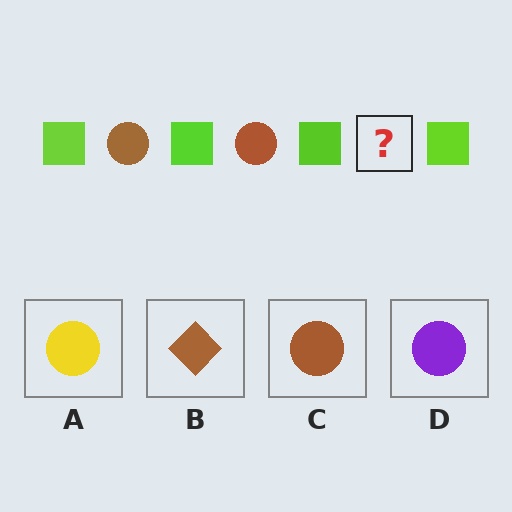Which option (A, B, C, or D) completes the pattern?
C.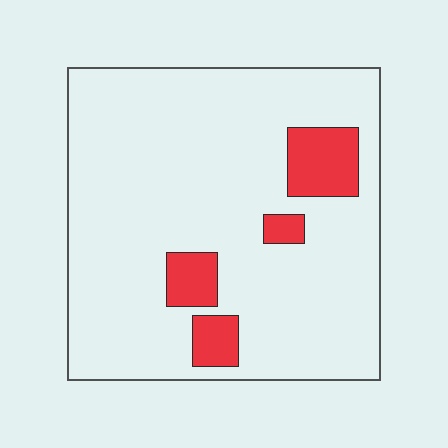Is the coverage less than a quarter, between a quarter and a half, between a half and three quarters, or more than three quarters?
Less than a quarter.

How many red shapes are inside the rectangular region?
4.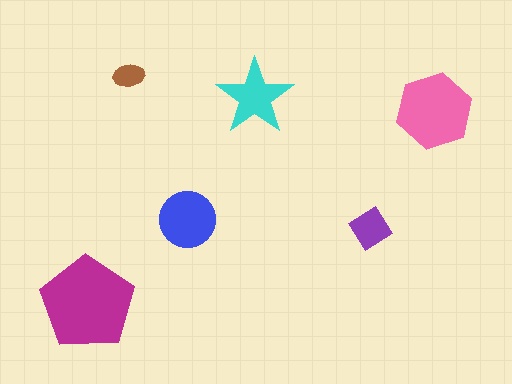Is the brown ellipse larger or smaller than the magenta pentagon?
Smaller.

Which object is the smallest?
The brown ellipse.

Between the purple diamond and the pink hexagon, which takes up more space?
The pink hexagon.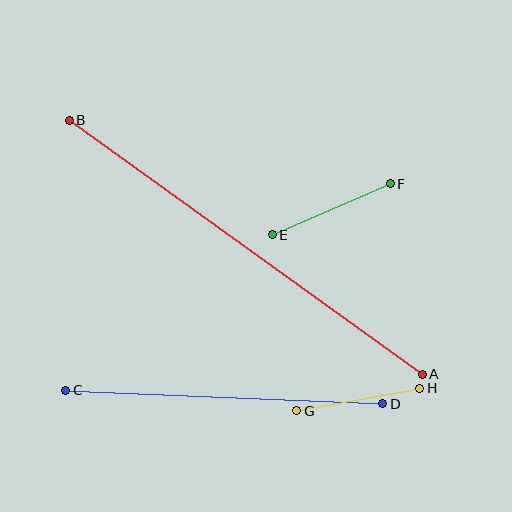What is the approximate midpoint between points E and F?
The midpoint is at approximately (331, 209) pixels.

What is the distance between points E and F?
The distance is approximately 129 pixels.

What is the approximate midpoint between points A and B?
The midpoint is at approximately (246, 247) pixels.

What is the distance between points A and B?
The distance is approximately 435 pixels.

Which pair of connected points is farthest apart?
Points A and B are farthest apart.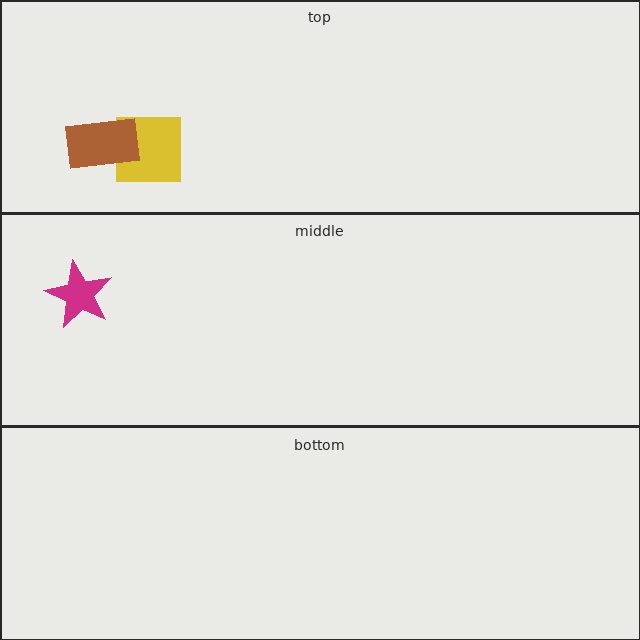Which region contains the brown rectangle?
The top region.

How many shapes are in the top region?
2.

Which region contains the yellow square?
The top region.